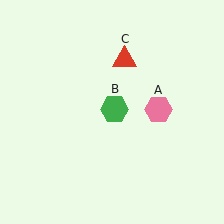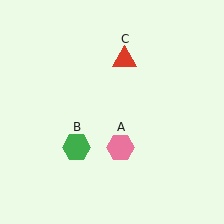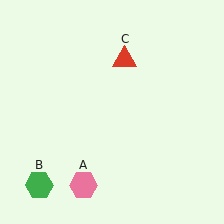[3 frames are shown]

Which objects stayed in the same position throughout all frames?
Red triangle (object C) remained stationary.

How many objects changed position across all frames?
2 objects changed position: pink hexagon (object A), green hexagon (object B).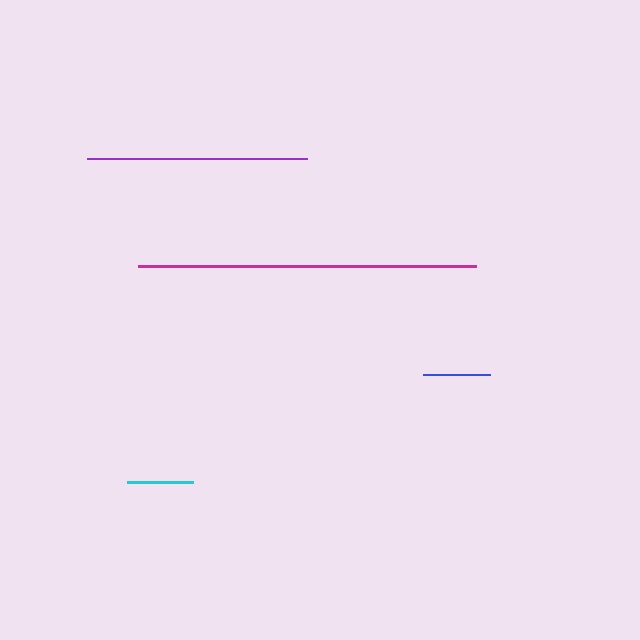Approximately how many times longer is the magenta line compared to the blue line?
The magenta line is approximately 5.0 times the length of the blue line.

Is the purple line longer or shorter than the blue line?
The purple line is longer than the blue line.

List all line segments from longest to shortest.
From longest to shortest: magenta, purple, blue, cyan.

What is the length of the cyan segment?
The cyan segment is approximately 67 pixels long.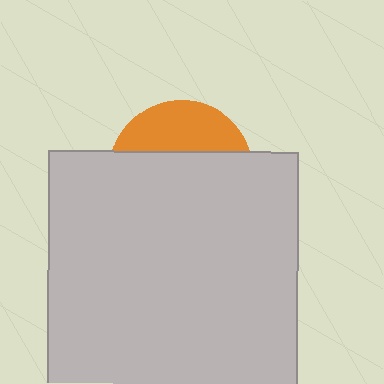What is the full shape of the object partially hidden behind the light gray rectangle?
The partially hidden object is an orange circle.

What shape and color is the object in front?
The object in front is a light gray rectangle.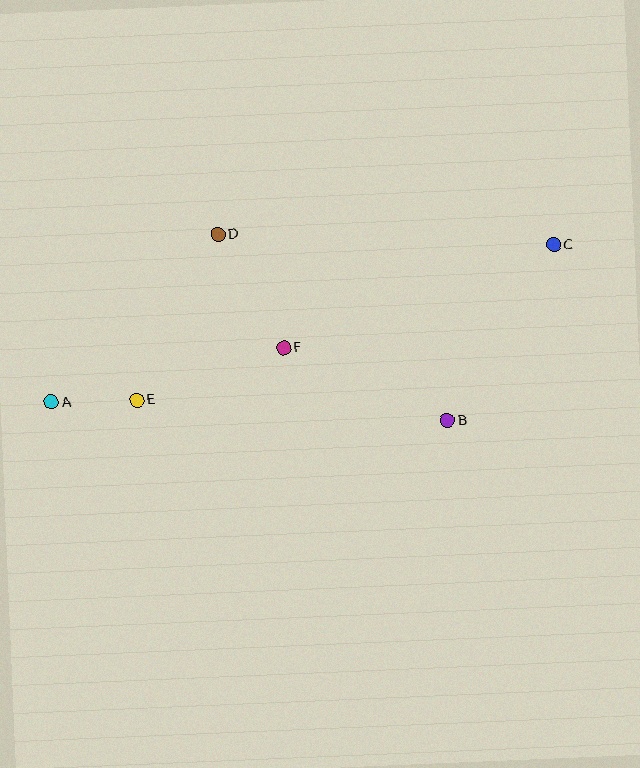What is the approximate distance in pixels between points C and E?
The distance between C and E is approximately 445 pixels.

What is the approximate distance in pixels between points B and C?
The distance between B and C is approximately 205 pixels.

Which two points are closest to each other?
Points A and E are closest to each other.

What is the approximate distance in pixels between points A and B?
The distance between A and B is approximately 397 pixels.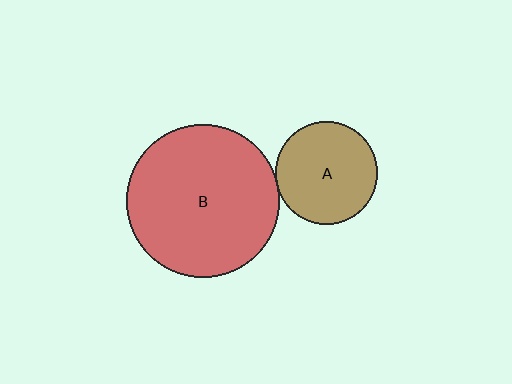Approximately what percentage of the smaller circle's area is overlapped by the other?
Approximately 5%.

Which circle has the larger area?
Circle B (red).